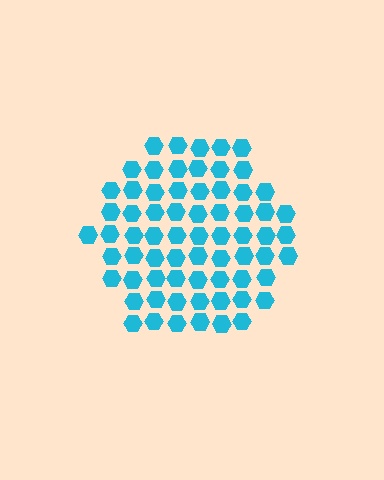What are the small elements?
The small elements are hexagons.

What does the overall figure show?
The overall figure shows a hexagon.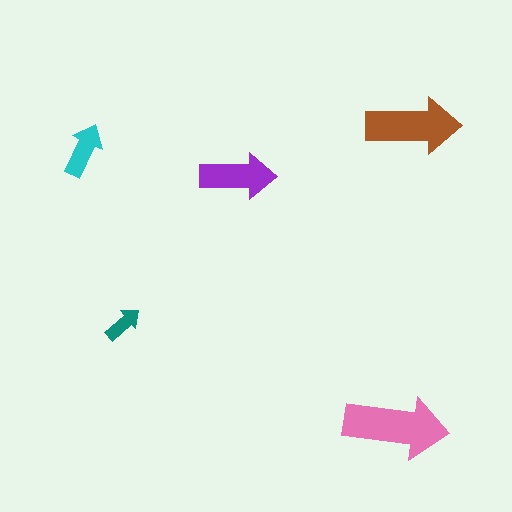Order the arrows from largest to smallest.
the pink one, the brown one, the purple one, the cyan one, the teal one.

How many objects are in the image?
There are 5 objects in the image.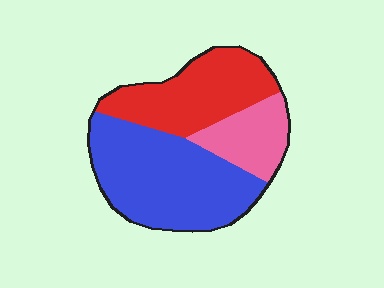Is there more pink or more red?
Red.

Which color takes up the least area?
Pink, at roughly 20%.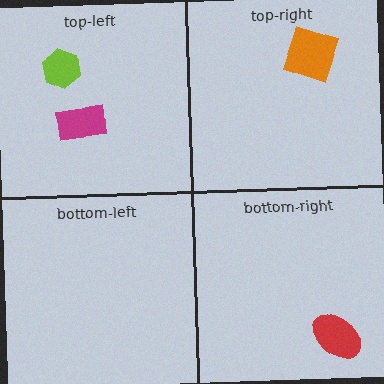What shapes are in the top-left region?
The magenta rectangle, the lime hexagon.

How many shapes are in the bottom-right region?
1.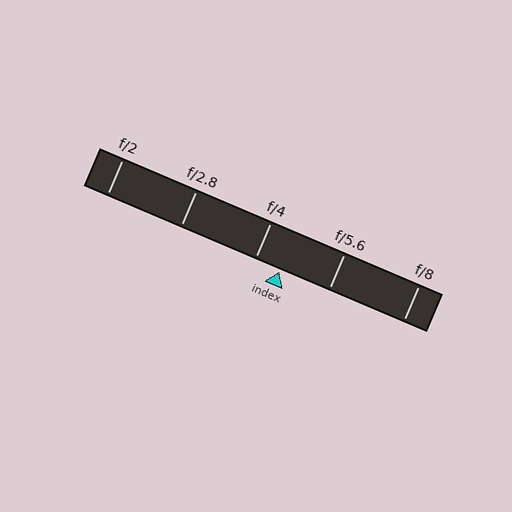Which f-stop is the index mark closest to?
The index mark is closest to f/4.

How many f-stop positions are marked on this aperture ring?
There are 5 f-stop positions marked.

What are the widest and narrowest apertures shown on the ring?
The widest aperture shown is f/2 and the narrowest is f/8.